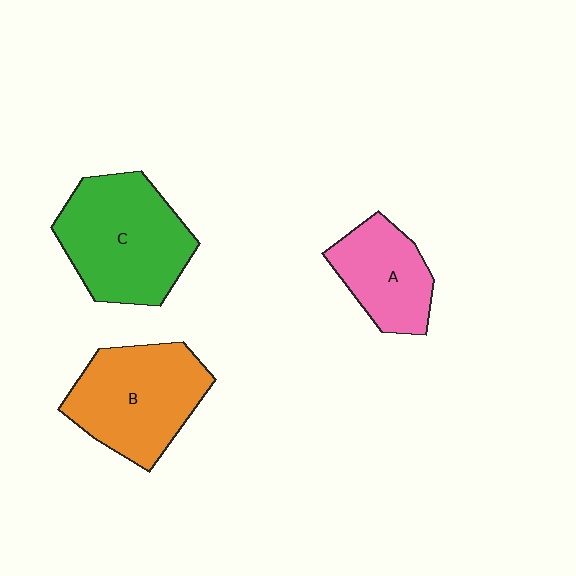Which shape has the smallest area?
Shape A (pink).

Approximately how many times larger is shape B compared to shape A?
Approximately 1.5 times.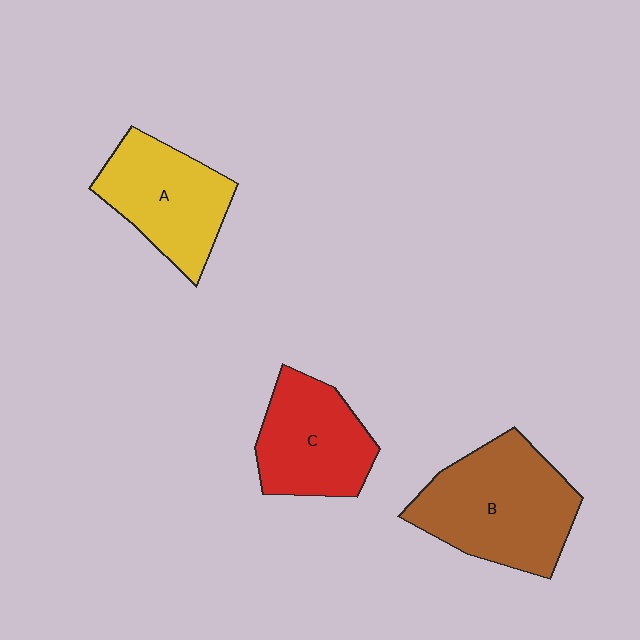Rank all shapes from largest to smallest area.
From largest to smallest: B (brown), A (yellow), C (red).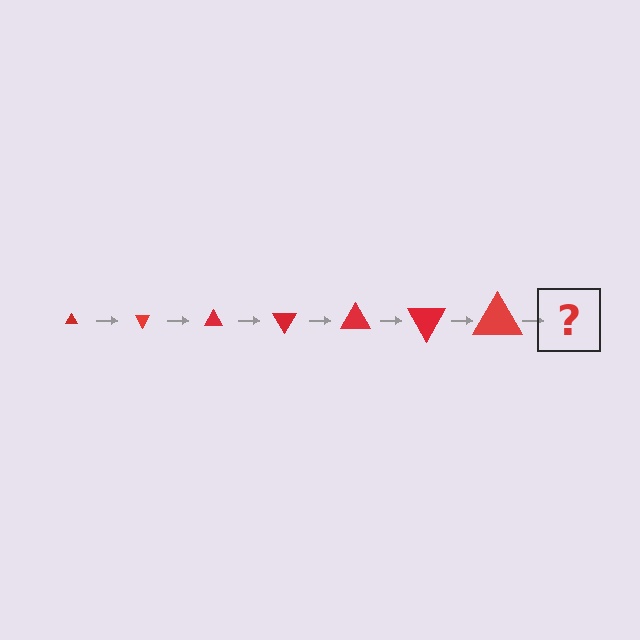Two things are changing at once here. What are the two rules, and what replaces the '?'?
The two rules are that the triangle grows larger each step and it rotates 60 degrees each step. The '?' should be a triangle, larger than the previous one and rotated 420 degrees from the start.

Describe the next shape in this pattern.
It should be a triangle, larger than the previous one and rotated 420 degrees from the start.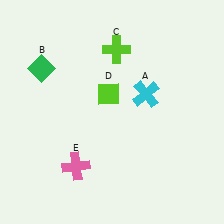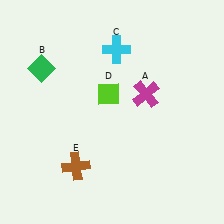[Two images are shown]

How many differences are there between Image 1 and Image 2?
There are 3 differences between the two images.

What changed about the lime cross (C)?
In Image 1, C is lime. In Image 2, it changed to cyan.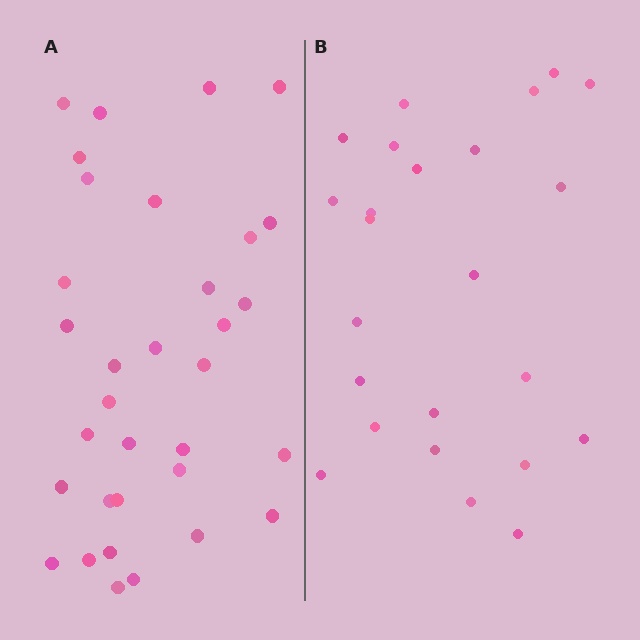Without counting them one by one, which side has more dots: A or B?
Region A (the left region) has more dots.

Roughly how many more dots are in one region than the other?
Region A has roughly 8 or so more dots than region B.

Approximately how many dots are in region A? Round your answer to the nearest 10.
About 30 dots. (The exact count is 33, which rounds to 30.)